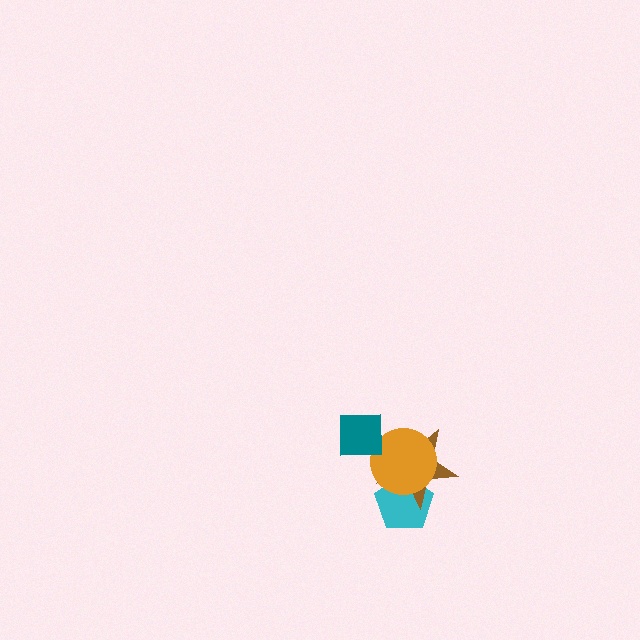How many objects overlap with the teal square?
2 objects overlap with the teal square.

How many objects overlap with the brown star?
3 objects overlap with the brown star.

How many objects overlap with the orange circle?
3 objects overlap with the orange circle.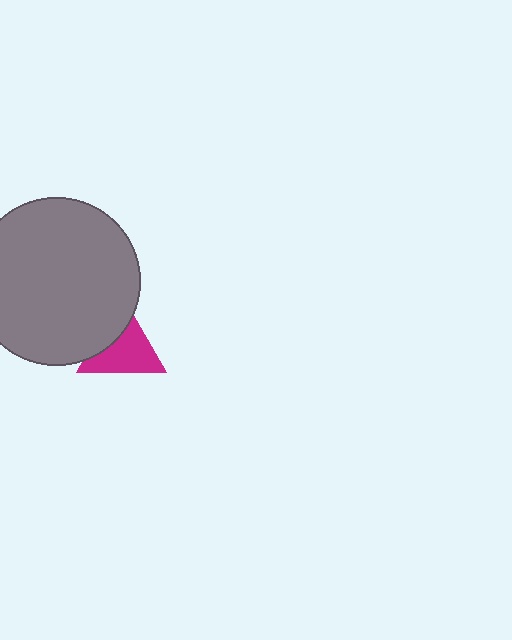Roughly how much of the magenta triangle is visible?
Most of it is visible (roughly 67%).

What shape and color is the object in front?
The object in front is a gray circle.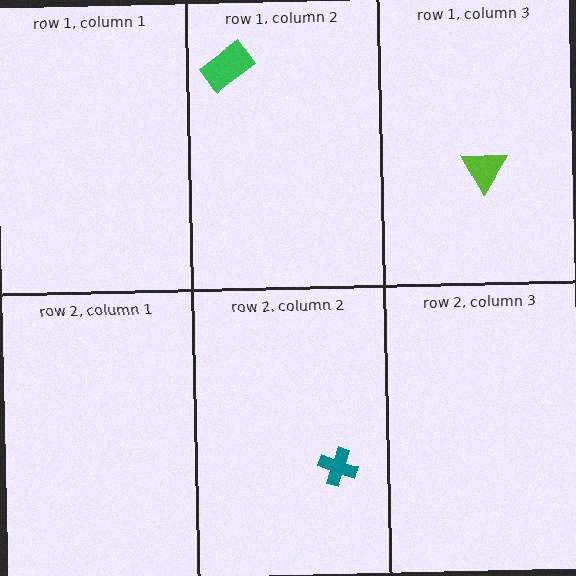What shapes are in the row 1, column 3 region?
The lime triangle.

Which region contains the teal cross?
The row 2, column 2 region.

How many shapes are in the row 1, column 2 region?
1.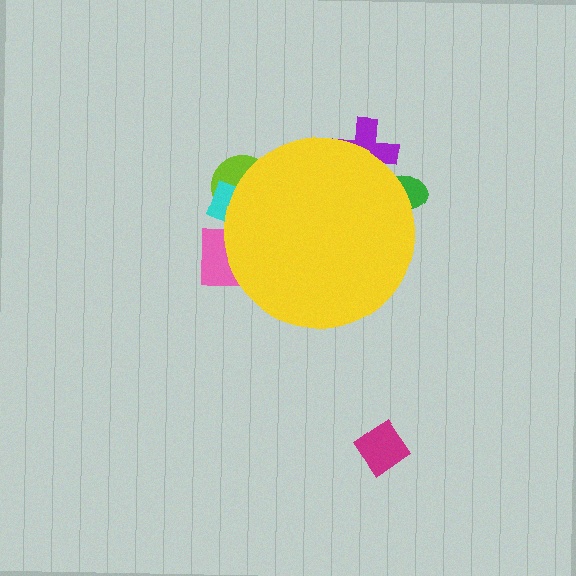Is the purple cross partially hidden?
Yes, the purple cross is partially hidden behind the yellow circle.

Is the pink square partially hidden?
Yes, the pink square is partially hidden behind the yellow circle.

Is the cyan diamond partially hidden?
Yes, the cyan diamond is partially hidden behind the yellow circle.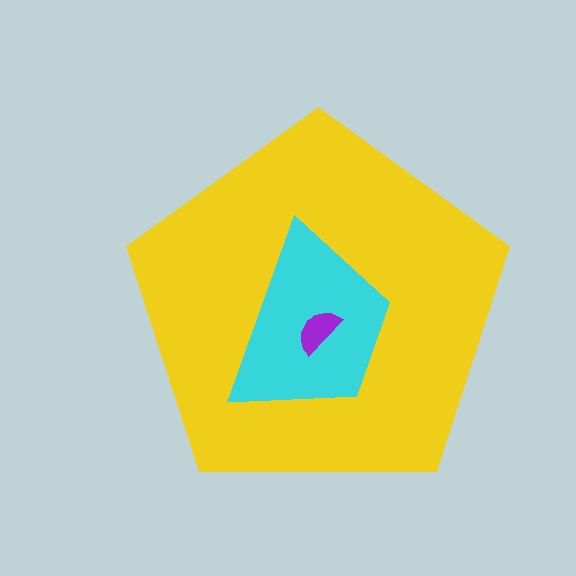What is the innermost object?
The purple semicircle.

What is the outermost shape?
The yellow pentagon.